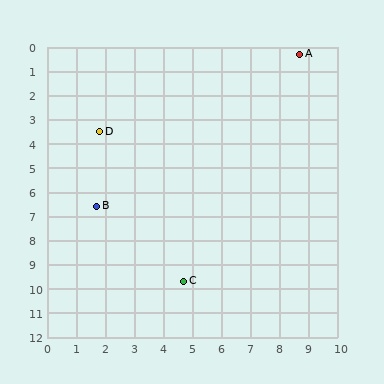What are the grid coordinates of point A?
Point A is at approximately (8.7, 0.3).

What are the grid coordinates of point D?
Point D is at approximately (1.8, 3.5).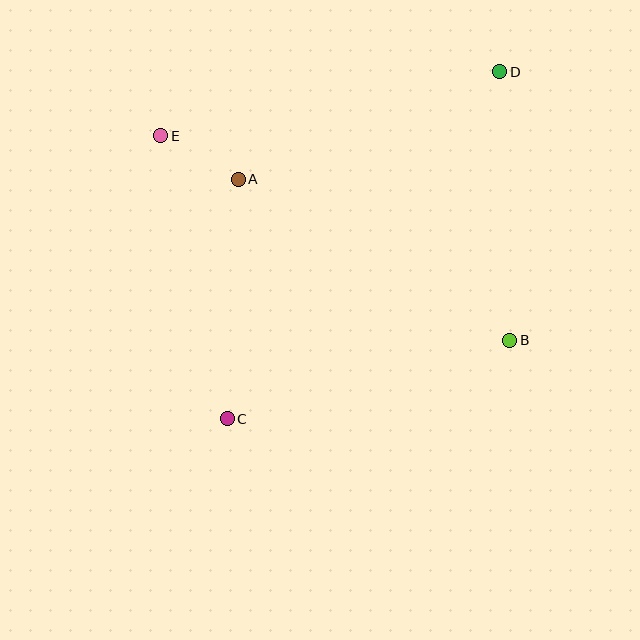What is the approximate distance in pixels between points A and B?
The distance between A and B is approximately 316 pixels.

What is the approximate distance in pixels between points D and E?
The distance between D and E is approximately 345 pixels.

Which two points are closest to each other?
Points A and E are closest to each other.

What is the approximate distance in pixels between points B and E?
The distance between B and E is approximately 405 pixels.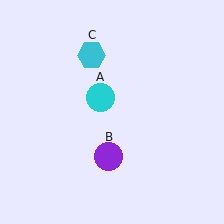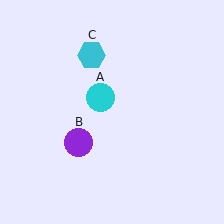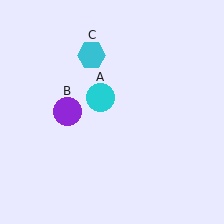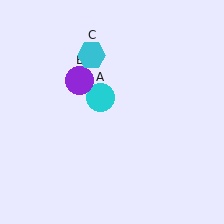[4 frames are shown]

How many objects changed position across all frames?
1 object changed position: purple circle (object B).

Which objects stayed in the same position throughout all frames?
Cyan circle (object A) and cyan hexagon (object C) remained stationary.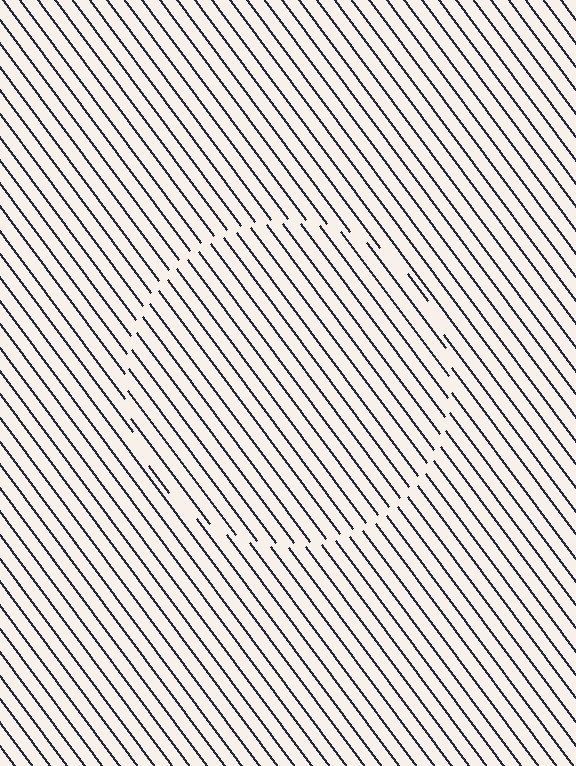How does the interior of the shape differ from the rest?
The interior of the shape contains the same grating, shifted by half a period — the contour is defined by the phase discontinuity where line-ends from the inner and outer gratings abut.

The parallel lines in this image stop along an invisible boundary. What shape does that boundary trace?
An illusory circle. The interior of the shape contains the same grating, shifted by half a period — the contour is defined by the phase discontinuity where line-ends from the inner and outer gratings abut.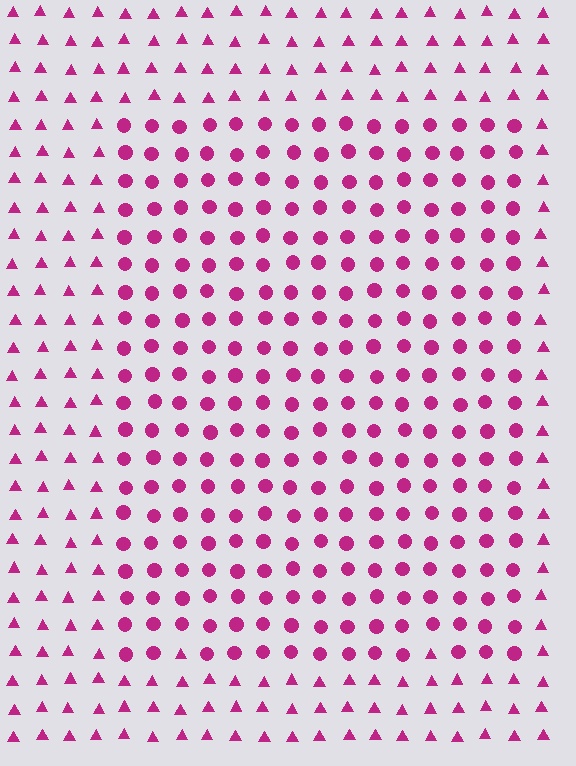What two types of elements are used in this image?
The image uses circles inside the rectangle region and triangles outside it.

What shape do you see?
I see a rectangle.